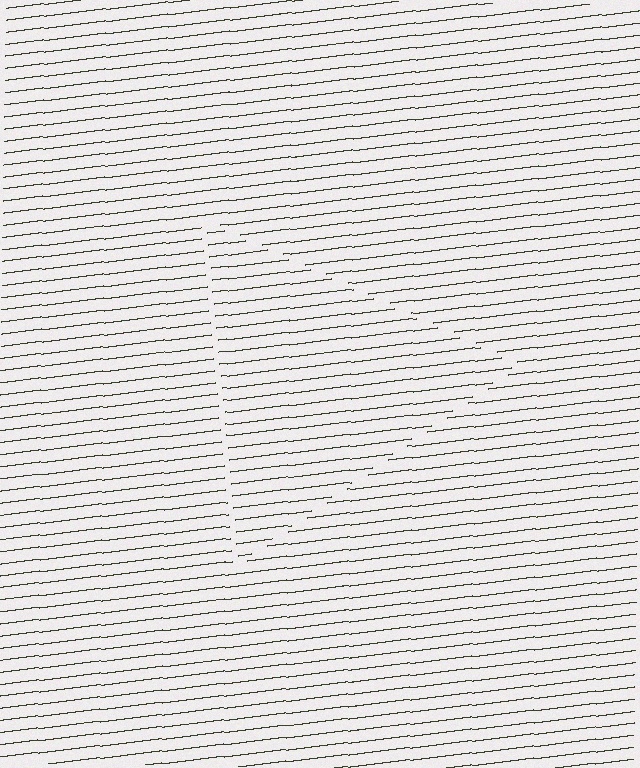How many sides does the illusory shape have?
3 sides — the line-ends trace a triangle.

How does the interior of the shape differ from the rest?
The interior of the shape contains the same grating, shifted by half a period — the contour is defined by the phase discontinuity where line-ends from the inner and outer gratings abut.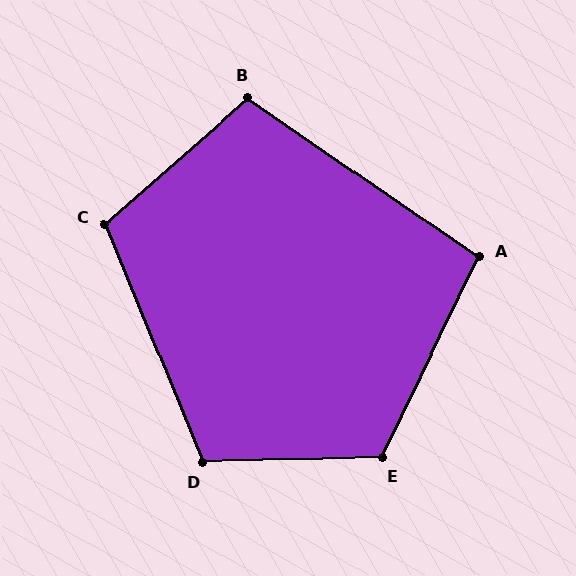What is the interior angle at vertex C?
Approximately 109 degrees (obtuse).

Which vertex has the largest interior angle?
E, at approximately 117 degrees.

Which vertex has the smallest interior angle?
A, at approximately 98 degrees.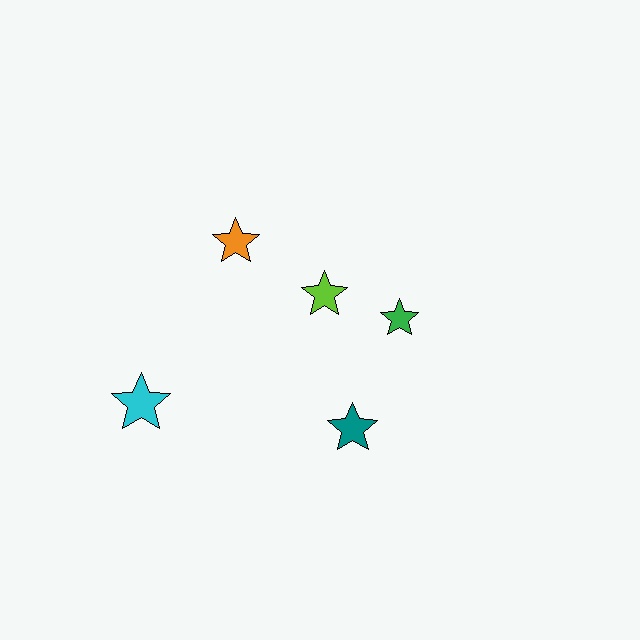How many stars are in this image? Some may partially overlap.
There are 5 stars.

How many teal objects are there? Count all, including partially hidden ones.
There is 1 teal object.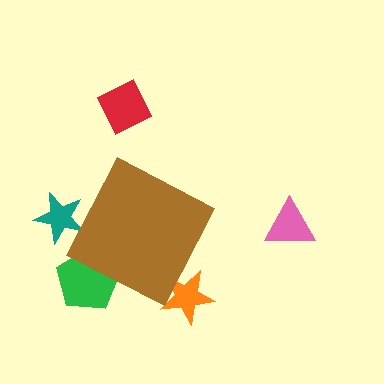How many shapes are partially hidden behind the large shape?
3 shapes are partially hidden.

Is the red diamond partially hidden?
No, the red diamond is fully visible.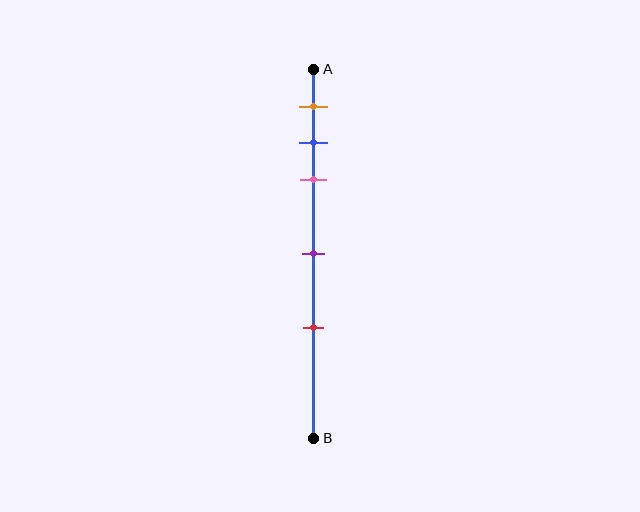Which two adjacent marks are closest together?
The blue and pink marks are the closest adjacent pair.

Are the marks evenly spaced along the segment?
No, the marks are not evenly spaced.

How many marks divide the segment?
There are 5 marks dividing the segment.